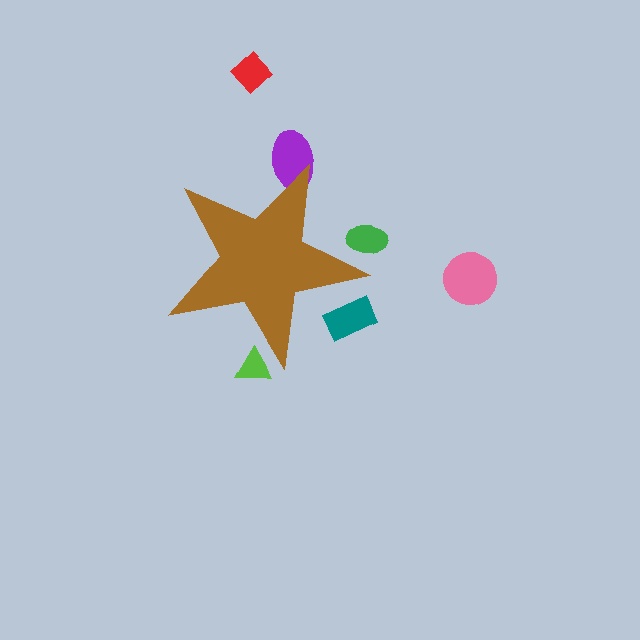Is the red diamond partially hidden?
No, the red diamond is fully visible.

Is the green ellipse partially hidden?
Yes, the green ellipse is partially hidden behind the brown star.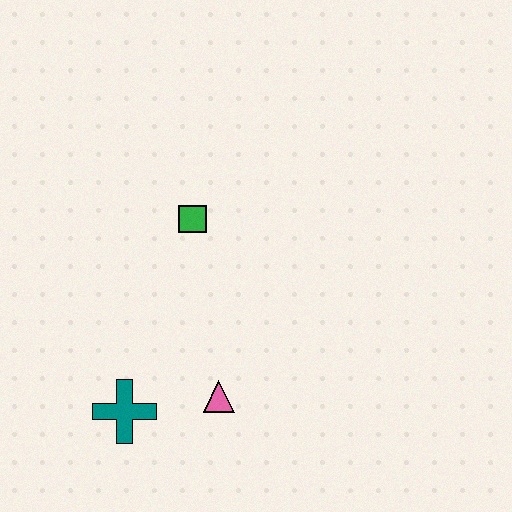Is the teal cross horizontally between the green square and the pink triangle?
No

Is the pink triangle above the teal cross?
Yes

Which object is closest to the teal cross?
The pink triangle is closest to the teal cross.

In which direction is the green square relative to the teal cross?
The green square is above the teal cross.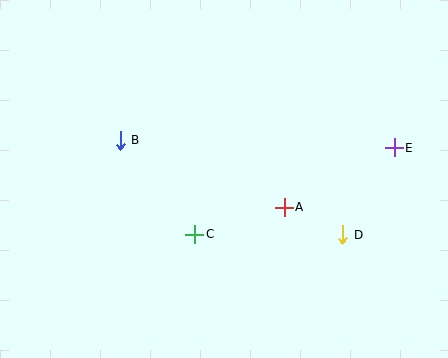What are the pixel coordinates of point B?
Point B is at (120, 140).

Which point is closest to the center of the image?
Point C at (195, 234) is closest to the center.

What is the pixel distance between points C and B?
The distance between C and B is 120 pixels.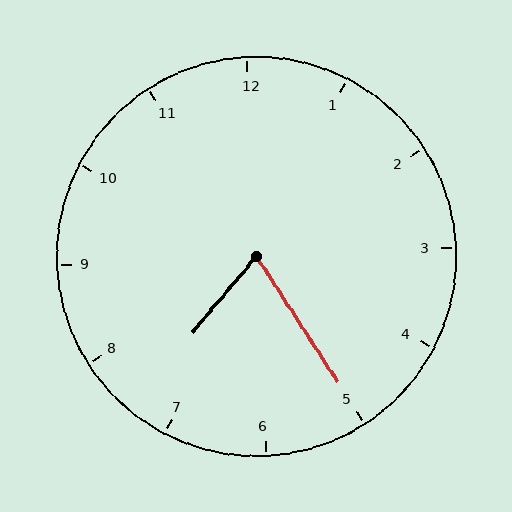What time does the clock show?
7:25.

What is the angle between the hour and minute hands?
Approximately 72 degrees.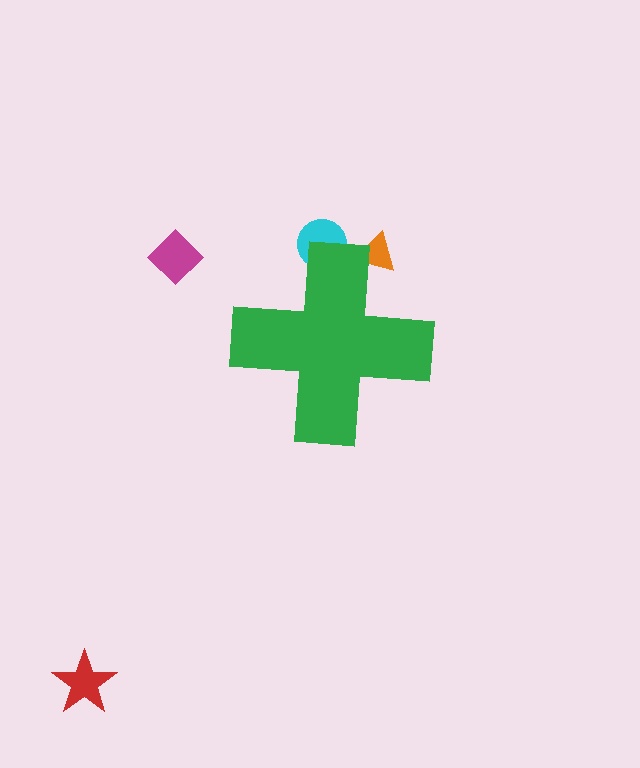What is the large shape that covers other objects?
A green cross.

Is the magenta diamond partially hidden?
No, the magenta diamond is fully visible.